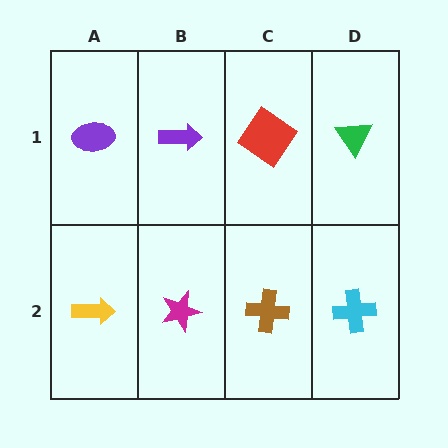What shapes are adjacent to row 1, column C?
A brown cross (row 2, column C), a purple arrow (row 1, column B), a green triangle (row 1, column D).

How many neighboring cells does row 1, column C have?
3.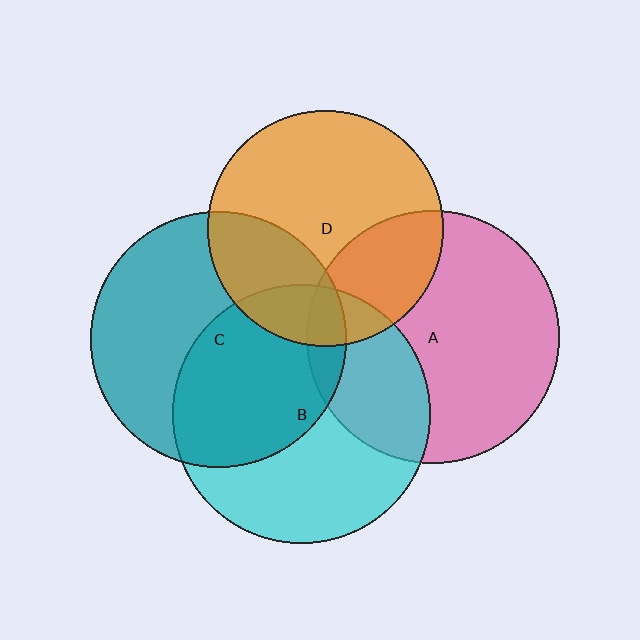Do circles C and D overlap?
Yes.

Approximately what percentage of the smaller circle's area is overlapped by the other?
Approximately 30%.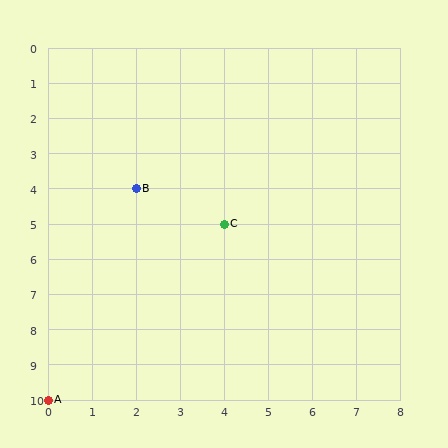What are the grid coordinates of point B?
Point B is at grid coordinates (2, 4).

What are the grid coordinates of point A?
Point A is at grid coordinates (0, 10).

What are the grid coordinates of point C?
Point C is at grid coordinates (4, 5).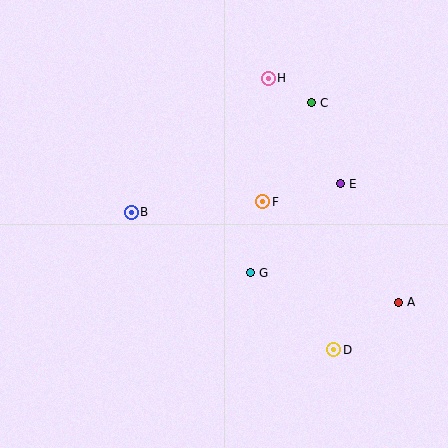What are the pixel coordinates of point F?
Point F is at (263, 202).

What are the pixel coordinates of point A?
Point A is at (398, 302).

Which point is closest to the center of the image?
Point F at (263, 202) is closest to the center.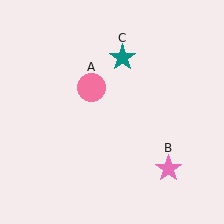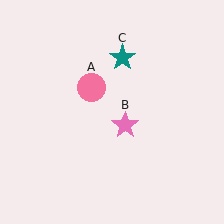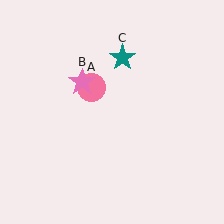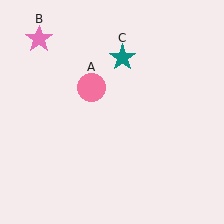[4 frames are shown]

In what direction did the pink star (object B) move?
The pink star (object B) moved up and to the left.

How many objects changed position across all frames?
1 object changed position: pink star (object B).